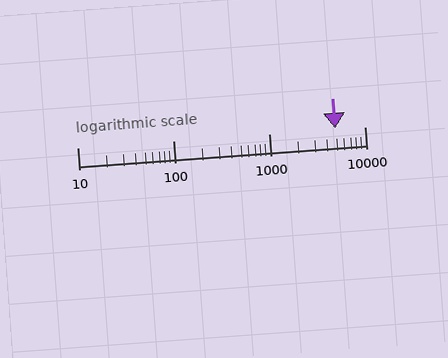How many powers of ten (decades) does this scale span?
The scale spans 3 decades, from 10 to 10000.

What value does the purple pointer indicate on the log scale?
The pointer indicates approximately 4900.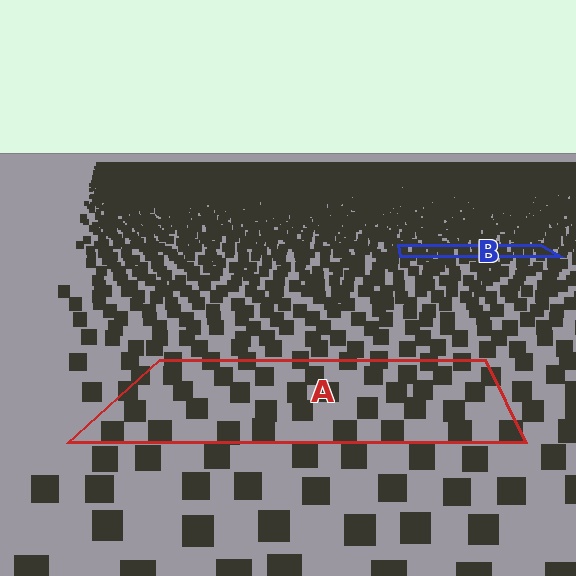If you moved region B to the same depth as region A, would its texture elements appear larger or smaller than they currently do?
They would appear larger. At a closer depth, the same texture elements are projected at a bigger on-screen size.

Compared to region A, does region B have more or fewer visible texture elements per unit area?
Region B has more texture elements per unit area — they are packed more densely because it is farther away.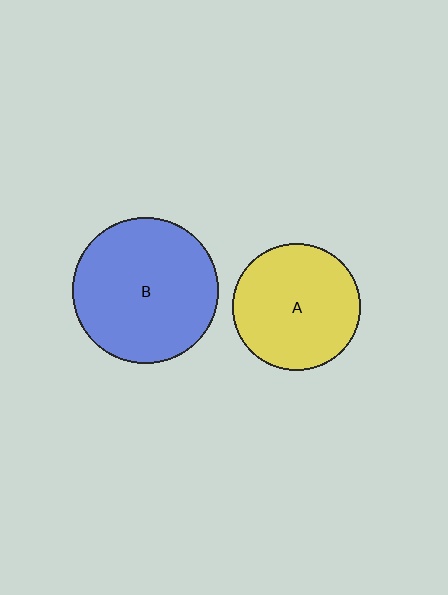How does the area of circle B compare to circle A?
Approximately 1.3 times.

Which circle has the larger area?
Circle B (blue).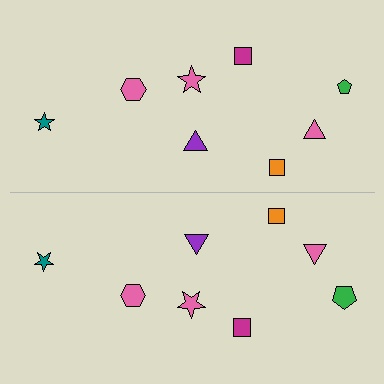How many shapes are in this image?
There are 16 shapes in this image.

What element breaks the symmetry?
The green pentagon on the bottom side has a different size than its mirror counterpart.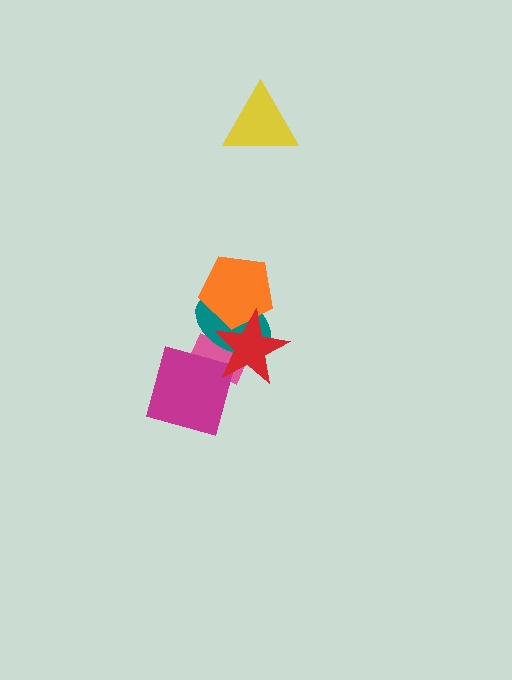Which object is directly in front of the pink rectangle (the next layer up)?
The magenta square is directly in front of the pink rectangle.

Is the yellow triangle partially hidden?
No, no other shape covers it.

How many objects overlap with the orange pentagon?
2 objects overlap with the orange pentagon.